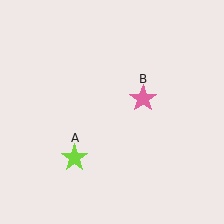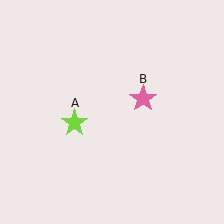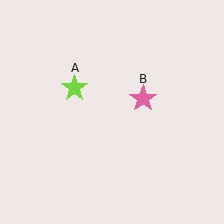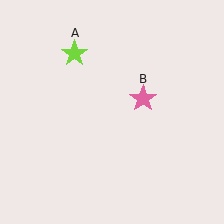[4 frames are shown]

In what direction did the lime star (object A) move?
The lime star (object A) moved up.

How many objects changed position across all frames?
1 object changed position: lime star (object A).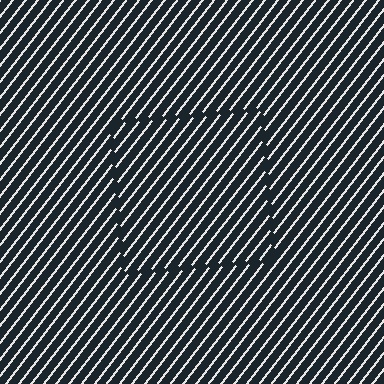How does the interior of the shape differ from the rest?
The interior of the shape contains the same grating, shifted by half a period — the contour is defined by the phase discontinuity where line-ends from the inner and outer gratings abut.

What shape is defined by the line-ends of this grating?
An illusory square. The interior of the shape contains the same grating, shifted by half a period — the contour is defined by the phase discontinuity where line-ends from the inner and outer gratings abut.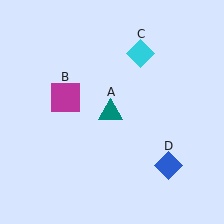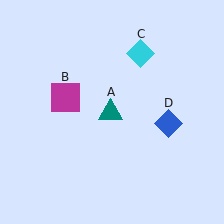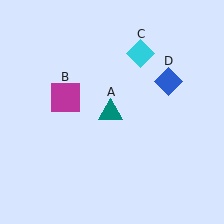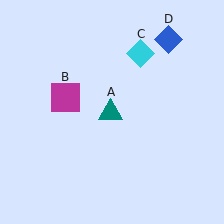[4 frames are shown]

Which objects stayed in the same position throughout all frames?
Teal triangle (object A) and magenta square (object B) and cyan diamond (object C) remained stationary.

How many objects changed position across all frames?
1 object changed position: blue diamond (object D).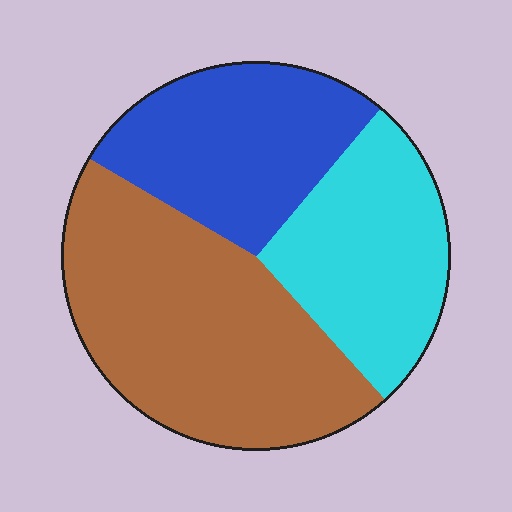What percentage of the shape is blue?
Blue takes up about one quarter (1/4) of the shape.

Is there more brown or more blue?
Brown.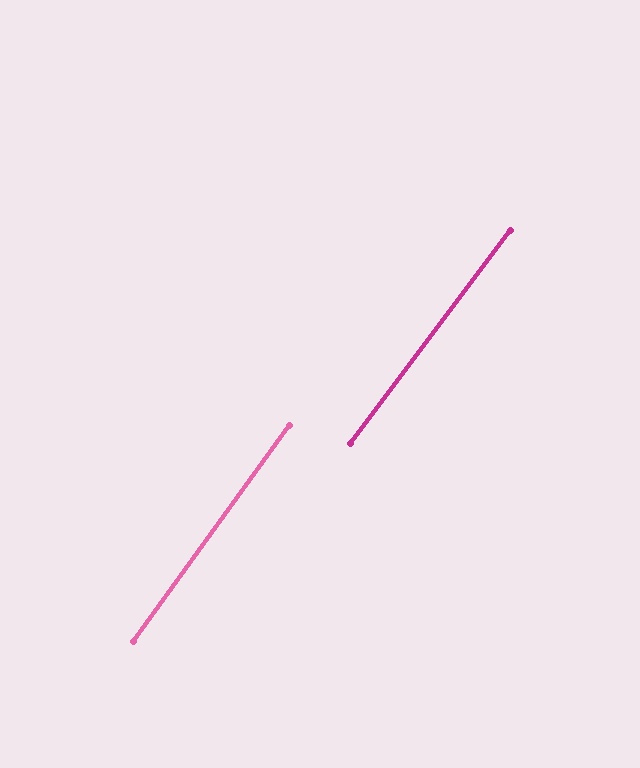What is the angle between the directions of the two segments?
Approximately 1 degree.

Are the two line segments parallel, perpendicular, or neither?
Parallel — their directions differ by only 1.1°.